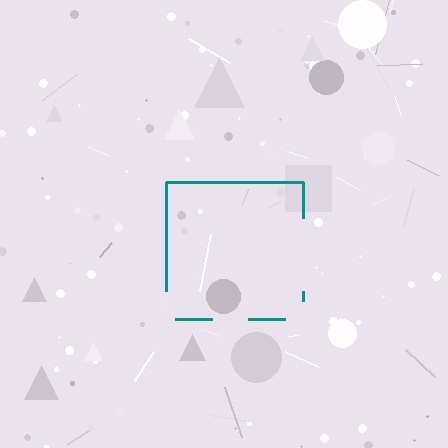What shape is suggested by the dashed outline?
The dashed outline suggests a square.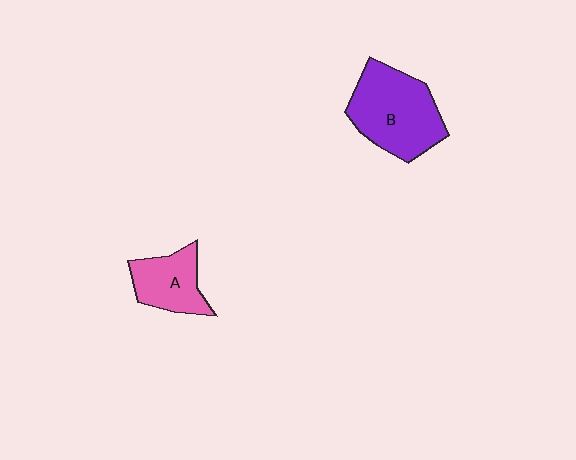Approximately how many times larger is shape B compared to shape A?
Approximately 1.7 times.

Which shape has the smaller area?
Shape A (pink).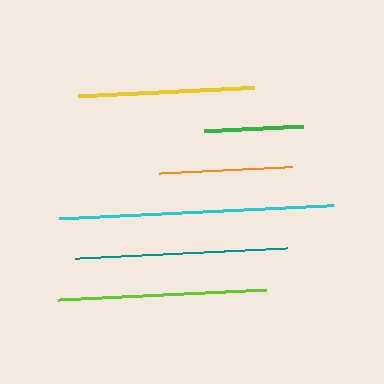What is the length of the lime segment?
The lime segment is approximately 208 pixels long.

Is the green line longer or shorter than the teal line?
The teal line is longer than the green line.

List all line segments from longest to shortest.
From longest to shortest: cyan, teal, lime, yellow, orange, green.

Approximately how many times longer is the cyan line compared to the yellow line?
The cyan line is approximately 1.6 times the length of the yellow line.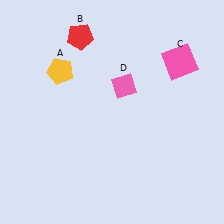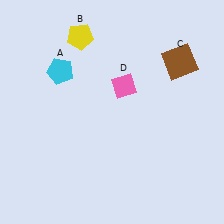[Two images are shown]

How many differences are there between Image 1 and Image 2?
There are 3 differences between the two images.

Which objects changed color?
A changed from yellow to cyan. B changed from red to yellow. C changed from pink to brown.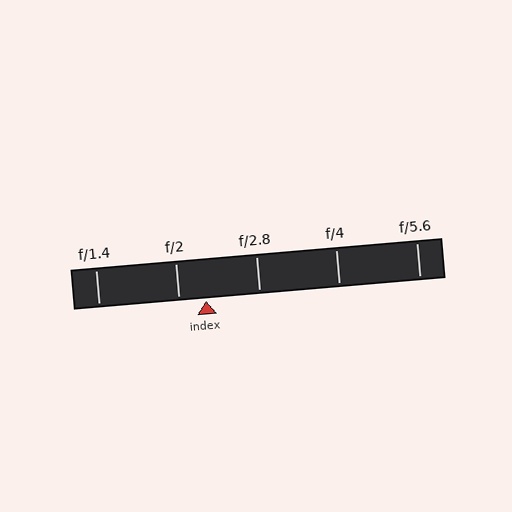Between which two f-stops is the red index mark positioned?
The index mark is between f/2 and f/2.8.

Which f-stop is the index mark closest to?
The index mark is closest to f/2.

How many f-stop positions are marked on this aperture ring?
There are 5 f-stop positions marked.